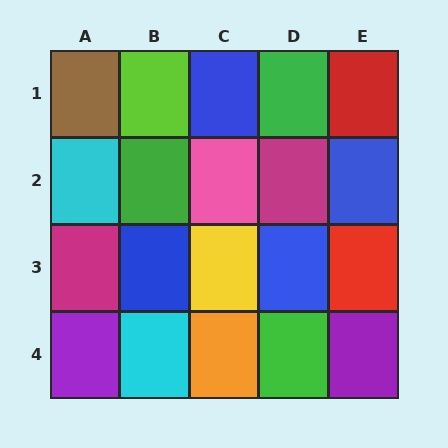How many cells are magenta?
2 cells are magenta.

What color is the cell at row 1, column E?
Red.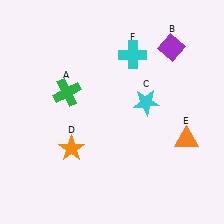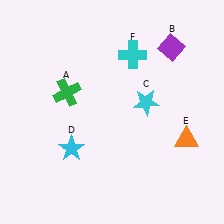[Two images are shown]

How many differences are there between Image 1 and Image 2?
There is 1 difference between the two images.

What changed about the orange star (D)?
In Image 1, D is orange. In Image 2, it changed to cyan.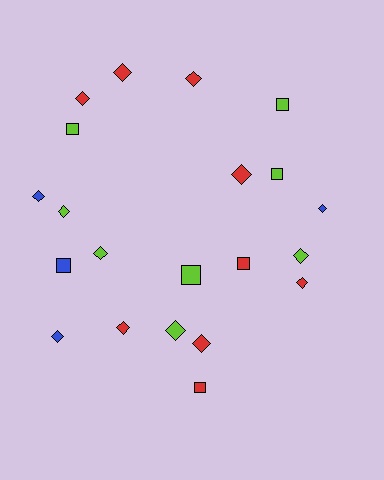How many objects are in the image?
There are 21 objects.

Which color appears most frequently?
Red, with 9 objects.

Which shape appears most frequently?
Diamond, with 14 objects.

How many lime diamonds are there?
There are 4 lime diamonds.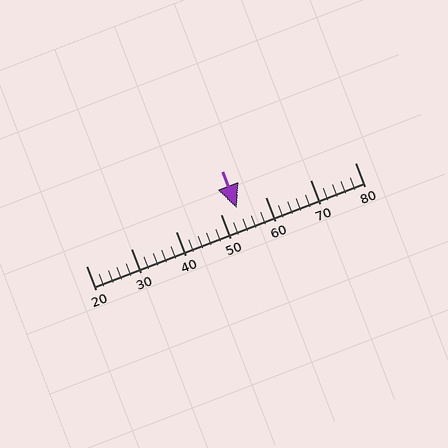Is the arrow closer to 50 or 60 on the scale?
The arrow is closer to 50.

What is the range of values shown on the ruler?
The ruler shows values from 20 to 80.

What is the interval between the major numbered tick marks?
The major tick marks are spaced 10 units apart.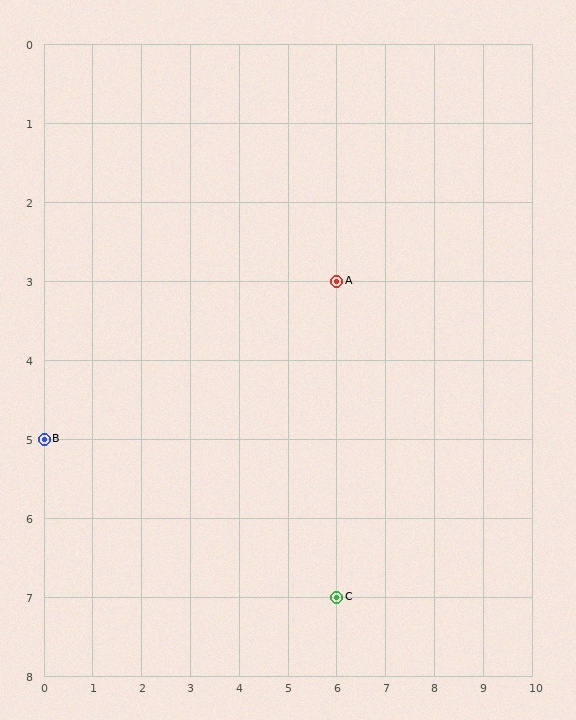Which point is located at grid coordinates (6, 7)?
Point C is at (6, 7).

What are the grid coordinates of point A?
Point A is at grid coordinates (6, 3).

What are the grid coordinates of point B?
Point B is at grid coordinates (0, 5).